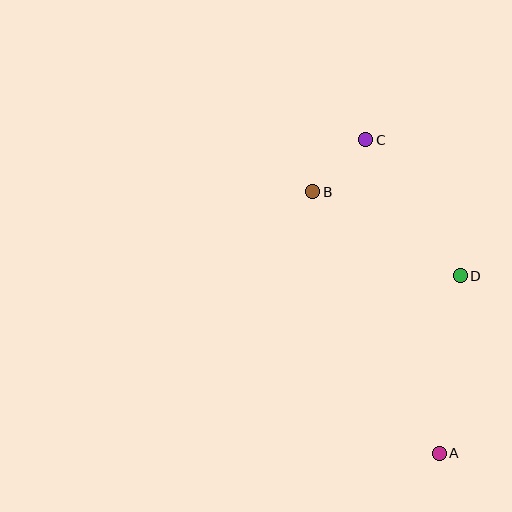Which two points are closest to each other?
Points B and C are closest to each other.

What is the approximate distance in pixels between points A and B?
The distance between A and B is approximately 290 pixels.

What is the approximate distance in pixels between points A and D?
The distance between A and D is approximately 179 pixels.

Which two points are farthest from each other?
Points A and C are farthest from each other.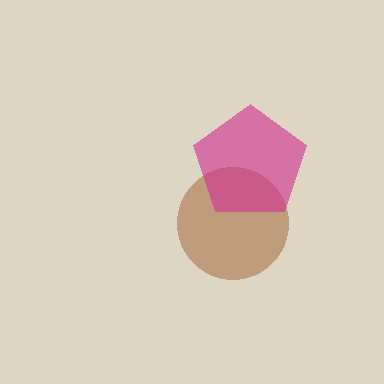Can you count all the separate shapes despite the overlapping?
Yes, there are 2 separate shapes.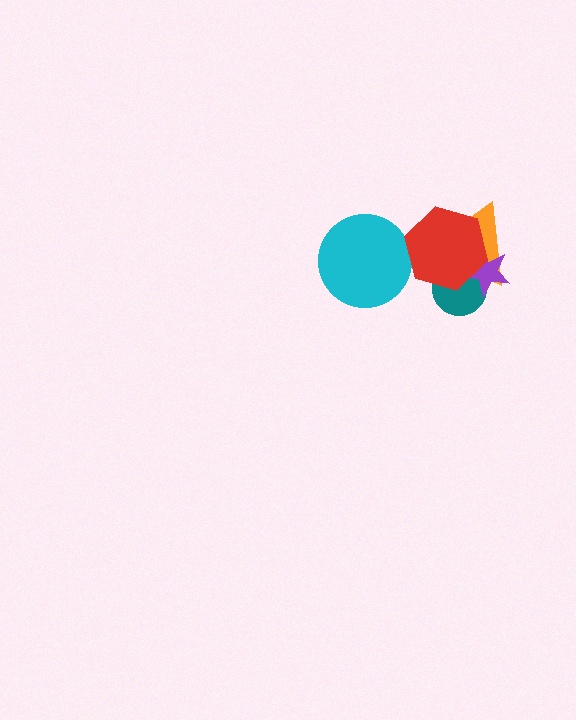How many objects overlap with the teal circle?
3 objects overlap with the teal circle.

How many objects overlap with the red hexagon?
3 objects overlap with the red hexagon.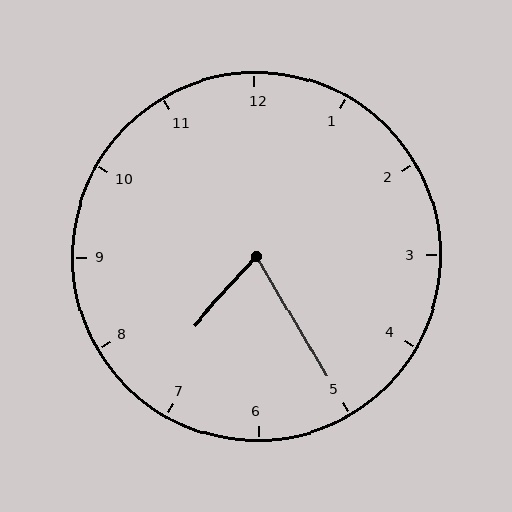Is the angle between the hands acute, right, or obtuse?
It is acute.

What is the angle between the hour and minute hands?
Approximately 72 degrees.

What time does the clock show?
7:25.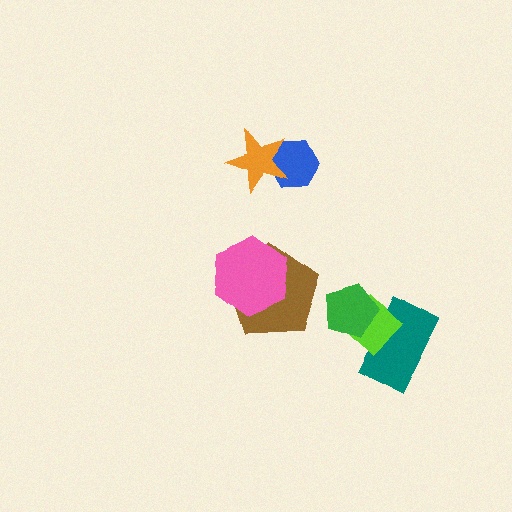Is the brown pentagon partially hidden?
Yes, it is partially covered by another shape.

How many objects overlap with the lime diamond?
2 objects overlap with the lime diamond.